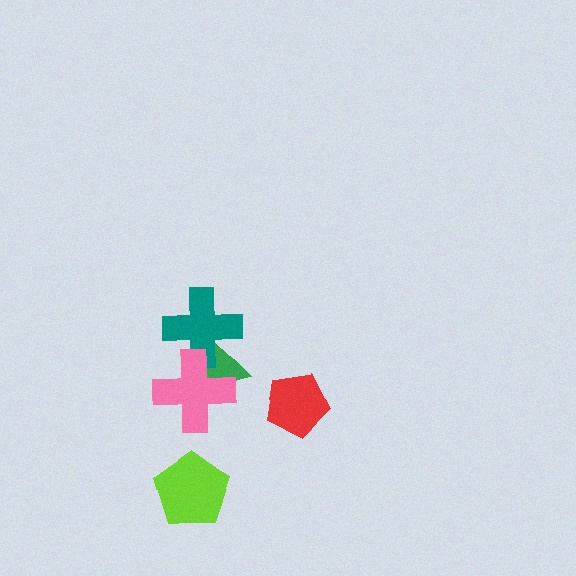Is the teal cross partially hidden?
Yes, it is partially covered by another shape.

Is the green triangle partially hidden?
Yes, it is partially covered by another shape.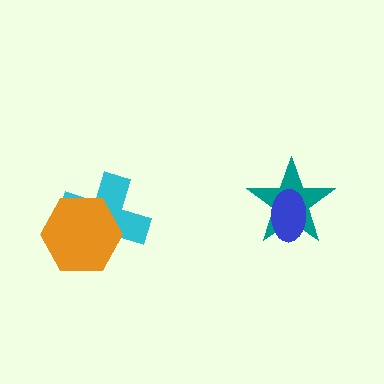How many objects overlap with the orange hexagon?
1 object overlaps with the orange hexagon.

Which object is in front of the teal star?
The blue ellipse is in front of the teal star.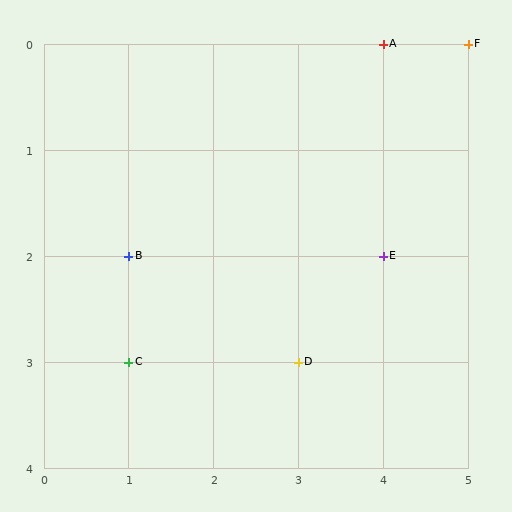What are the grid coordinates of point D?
Point D is at grid coordinates (3, 3).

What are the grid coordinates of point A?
Point A is at grid coordinates (4, 0).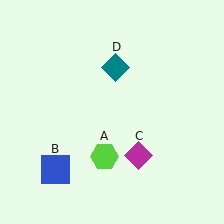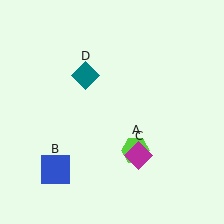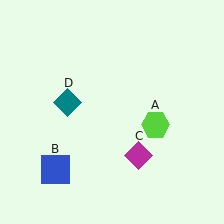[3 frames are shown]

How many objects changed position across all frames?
2 objects changed position: lime hexagon (object A), teal diamond (object D).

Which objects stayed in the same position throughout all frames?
Blue square (object B) and magenta diamond (object C) remained stationary.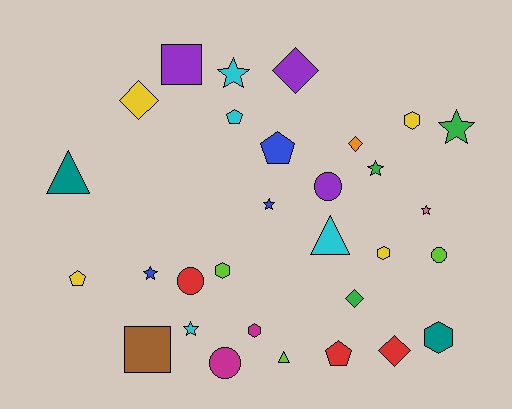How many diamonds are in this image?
There are 5 diamonds.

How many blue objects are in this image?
There are 3 blue objects.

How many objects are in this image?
There are 30 objects.